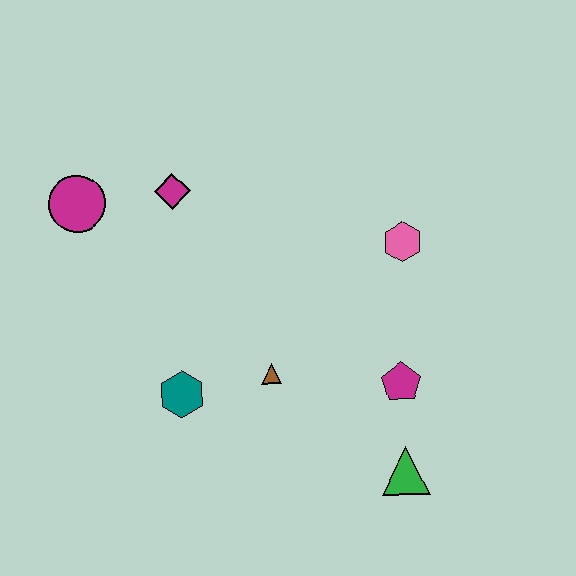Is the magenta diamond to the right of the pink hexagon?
No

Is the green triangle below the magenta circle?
Yes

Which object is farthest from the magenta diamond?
The green triangle is farthest from the magenta diamond.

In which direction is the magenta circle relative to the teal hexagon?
The magenta circle is above the teal hexagon.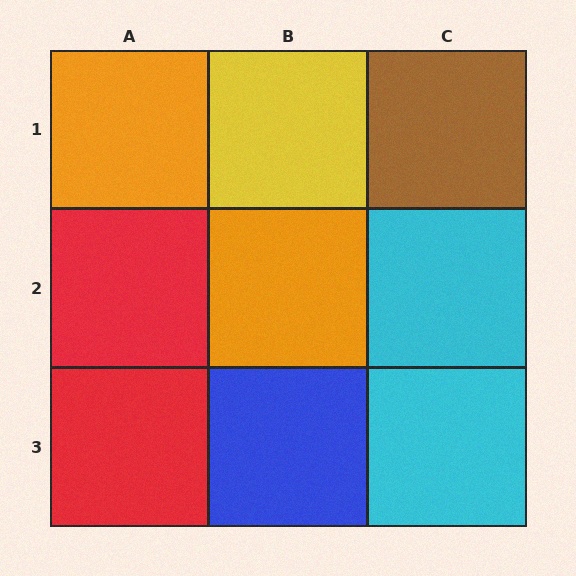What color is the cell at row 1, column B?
Yellow.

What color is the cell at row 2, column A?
Red.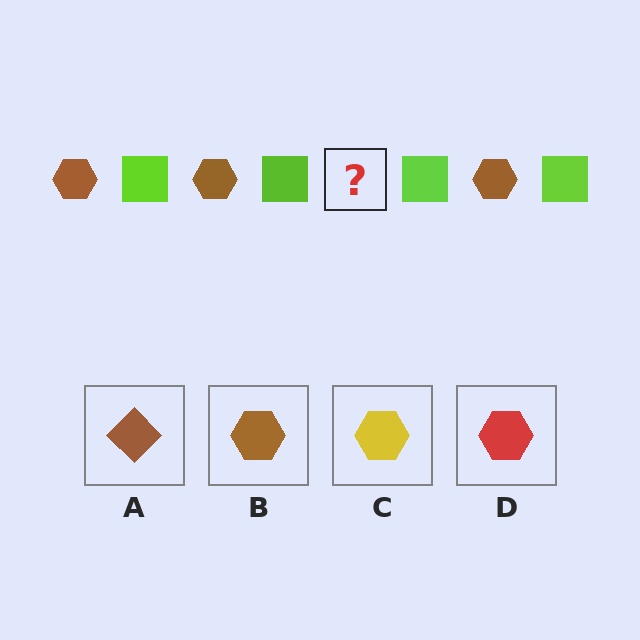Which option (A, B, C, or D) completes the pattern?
B.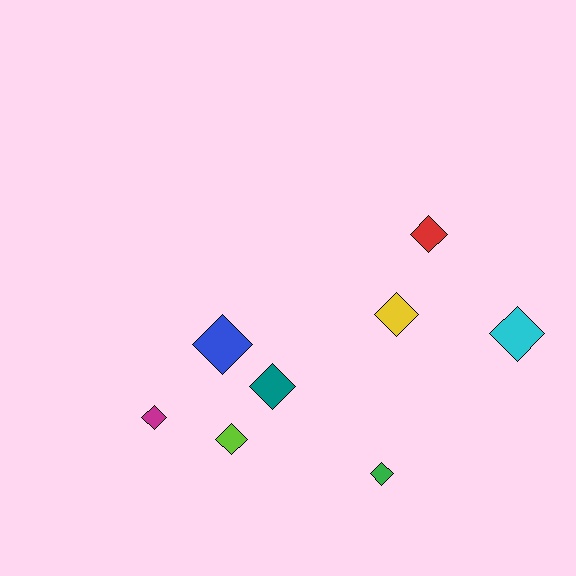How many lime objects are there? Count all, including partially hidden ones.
There is 1 lime object.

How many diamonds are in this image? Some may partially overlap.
There are 8 diamonds.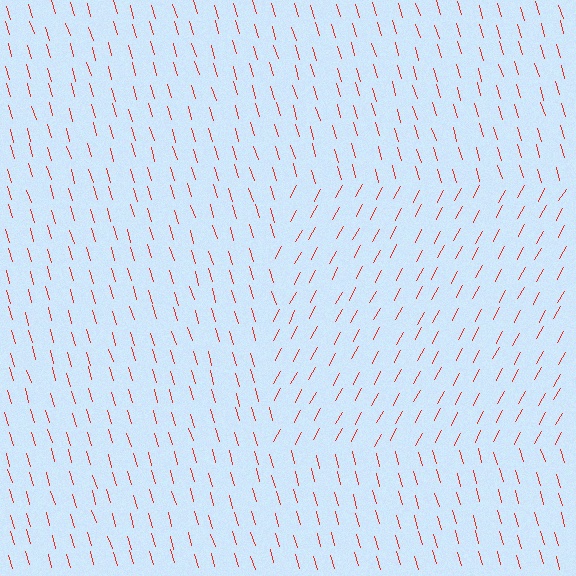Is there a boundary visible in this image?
Yes, there is a texture boundary formed by a change in line orientation.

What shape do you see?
I see a rectangle.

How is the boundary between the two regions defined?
The boundary is defined purely by a change in line orientation (approximately 45 degrees difference). All lines are the same color and thickness.